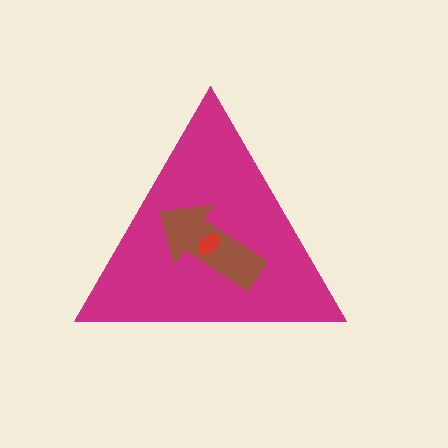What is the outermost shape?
The magenta triangle.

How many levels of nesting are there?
3.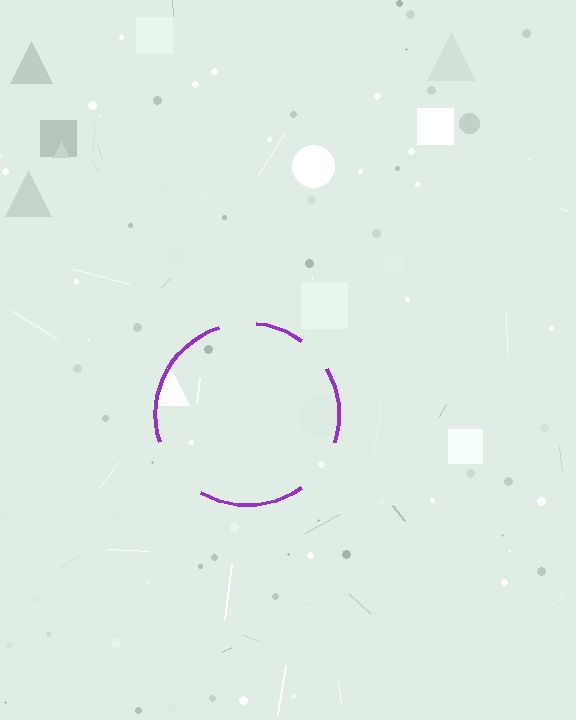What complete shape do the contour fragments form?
The contour fragments form a circle.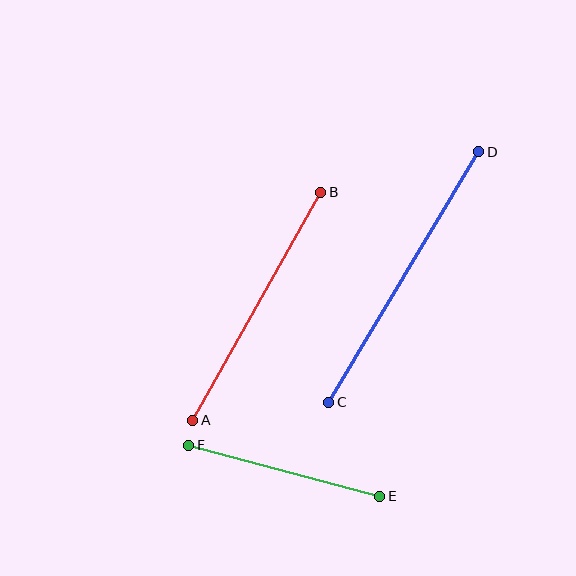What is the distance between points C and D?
The distance is approximately 292 pixels.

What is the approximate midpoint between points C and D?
The midpoint is at approximately (404, 277) pixels.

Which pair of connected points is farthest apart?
Points C and D are farthest apart.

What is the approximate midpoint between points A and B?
The midpoint is at approximately (257, 306) pixels.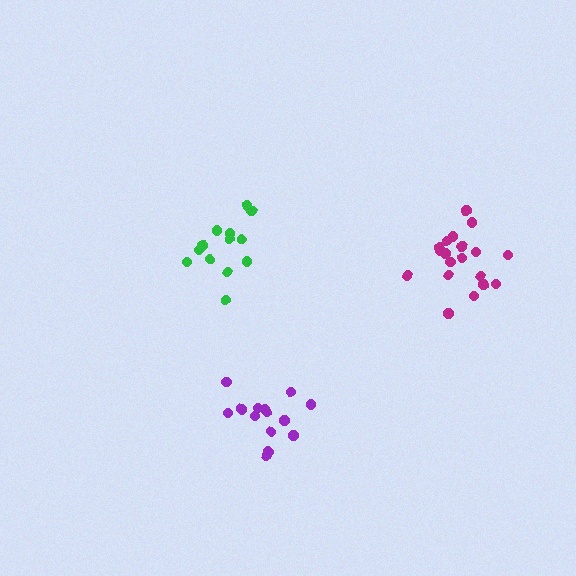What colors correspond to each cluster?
The clusters are colored: purple, green, magenta.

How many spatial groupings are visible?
There are 3 spatial groupings.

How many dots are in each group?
Group 1: 14 dots, Group 2: 13 dots, Group 3: 19 dots (46 total).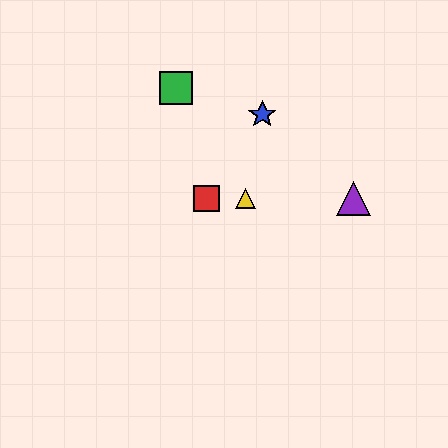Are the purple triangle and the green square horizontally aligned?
No, the purple triangle is at y≈199 and the green square is at y≈88.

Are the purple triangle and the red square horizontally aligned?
Yes, both are at y≈199.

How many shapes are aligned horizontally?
3 shapes (the red square, the yellow triangle, the purple triangle) are aligned horizontally.